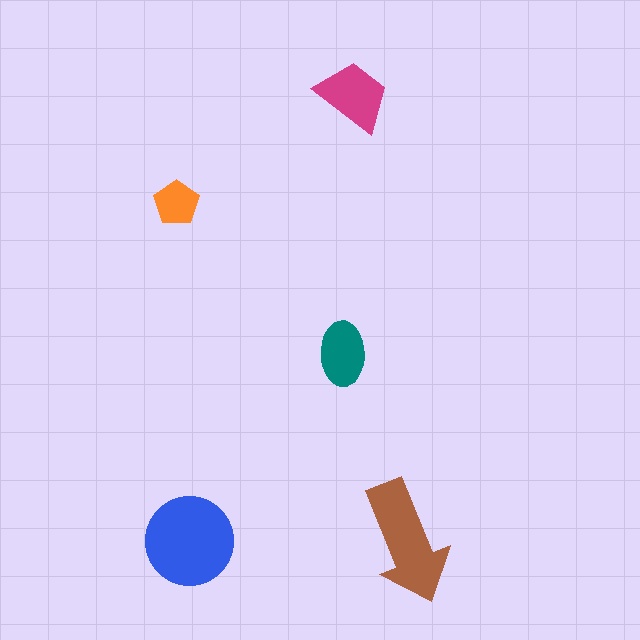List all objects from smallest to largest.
The orange pentagon, the teal ellipse, the magenta trapezoid, the brown arrow, the blue circle.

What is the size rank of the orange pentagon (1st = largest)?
5th.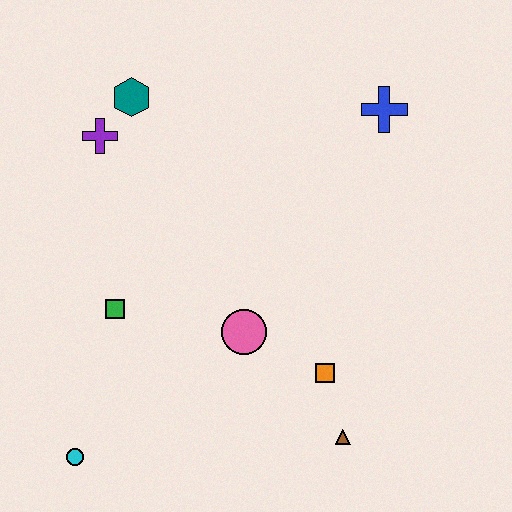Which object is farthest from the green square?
The blue cross is farthest from the green square.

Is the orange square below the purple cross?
Yes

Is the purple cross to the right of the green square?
No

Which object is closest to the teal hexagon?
The purple cross is closest to the teal hexagon.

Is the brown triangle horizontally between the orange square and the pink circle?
No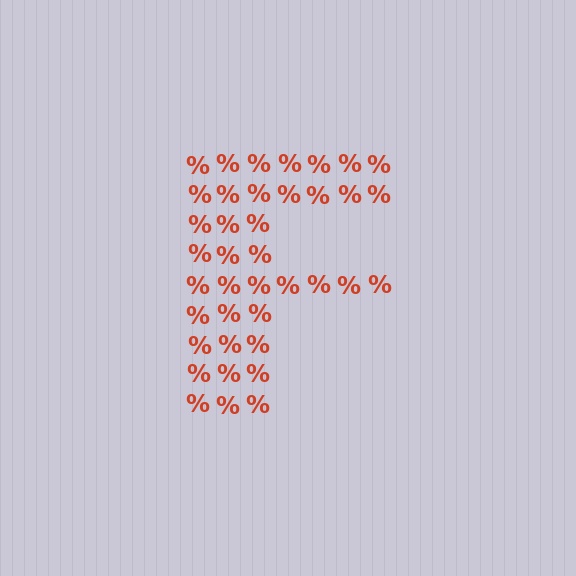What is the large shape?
The large shape is the letter F.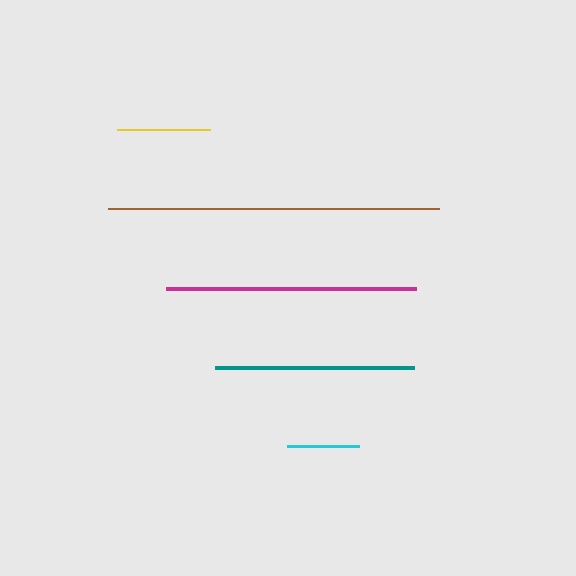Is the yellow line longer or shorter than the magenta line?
The magenta line is longer than the yellow line.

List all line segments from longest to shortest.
From longest to shortest: brown, magenta, teal, yellow, cyan.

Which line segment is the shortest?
The cyan line is the shortest at approximately 71 pixels.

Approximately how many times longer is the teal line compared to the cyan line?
The teal line is approximately 2.8 times the length of the cyan line.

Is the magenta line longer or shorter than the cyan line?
The magenta line is longer than the cyan line.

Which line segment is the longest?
The brown line is the longest at approximately 331 pixels.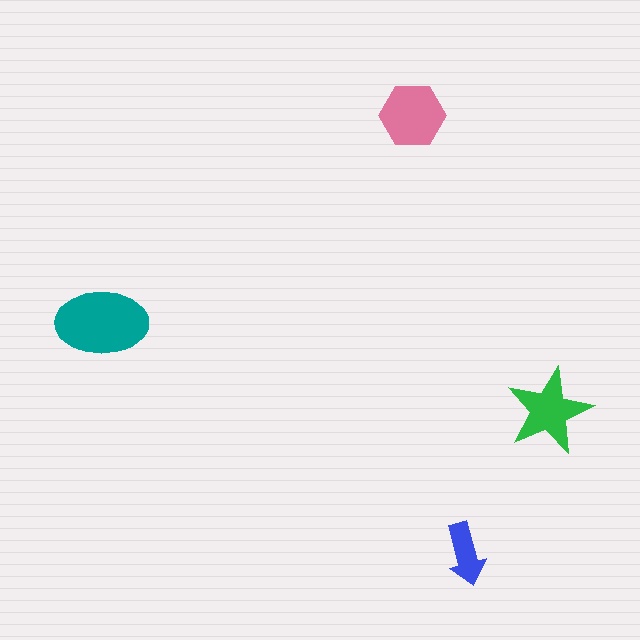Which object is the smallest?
The blue arrow.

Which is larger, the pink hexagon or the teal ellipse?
The teal ellipse.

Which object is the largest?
The teal ellipse.